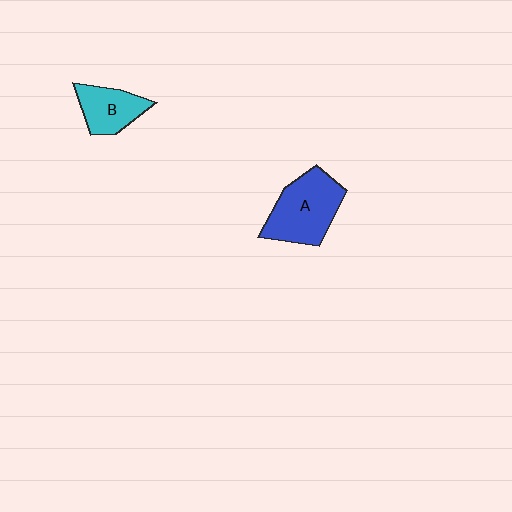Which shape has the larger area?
Shape A (blue).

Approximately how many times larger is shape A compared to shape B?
Approximately 1.6 times.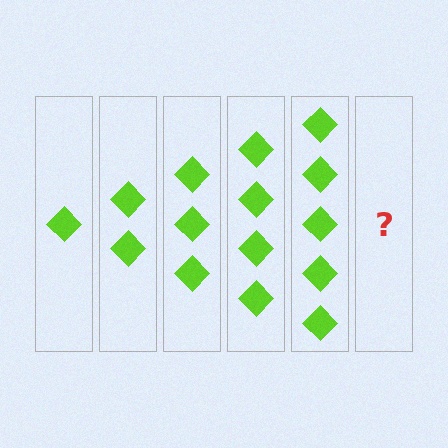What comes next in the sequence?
The next element should be 6 diamonds.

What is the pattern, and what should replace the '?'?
The pattern is that each step adds one more diamond. The '?' should be 6 diamonds.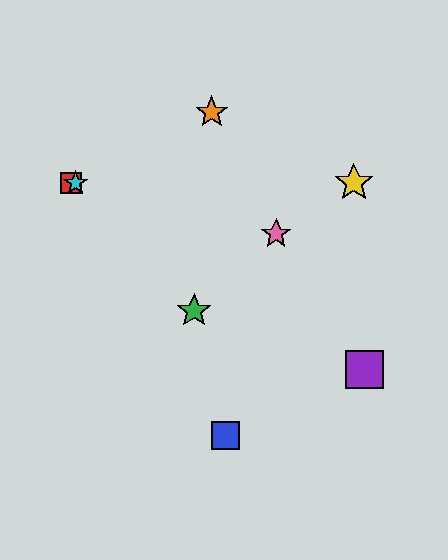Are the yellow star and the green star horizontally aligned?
No, the yellow star is at y≈183 and the green star is at y≈311.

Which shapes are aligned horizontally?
The red square, the yellow star, the cyan star are aligned horizontally.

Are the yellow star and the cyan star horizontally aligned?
Yes, both are at y≈183.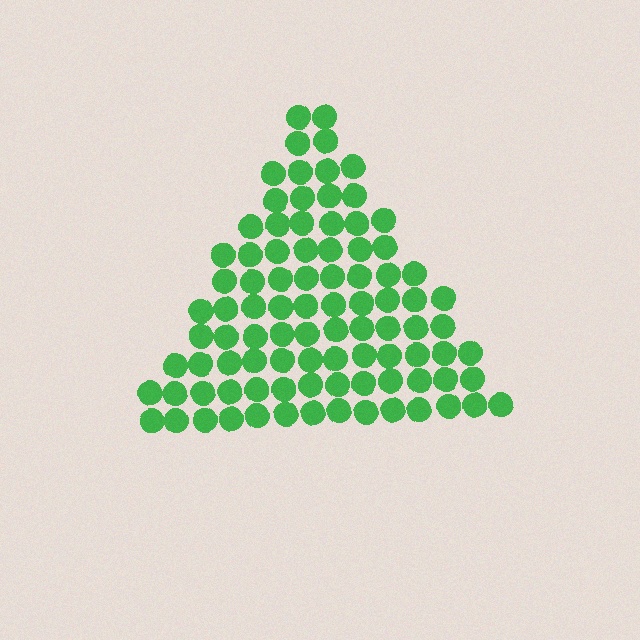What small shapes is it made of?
It is made of small circles.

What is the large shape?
The large shape is a triangle.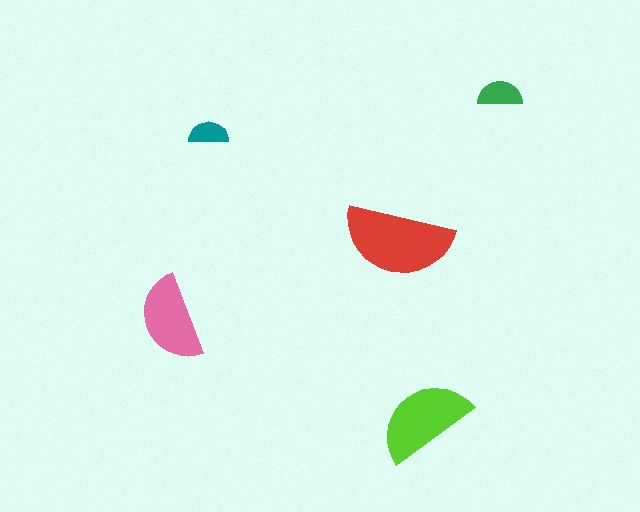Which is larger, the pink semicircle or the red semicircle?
The red one.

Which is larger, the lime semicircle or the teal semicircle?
The lime one.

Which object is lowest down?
The lime semicircle is bottommost.